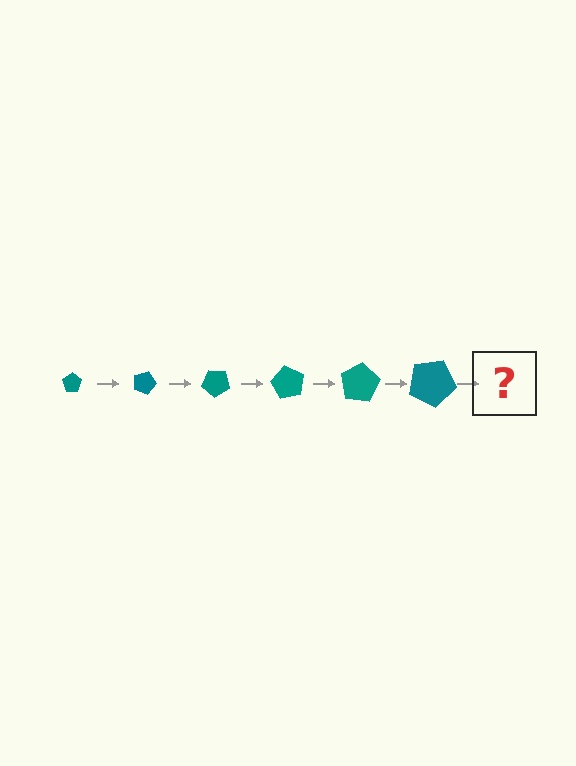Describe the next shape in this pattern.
It should be a pentagon, larger than the previous one and rotated 120 degrees from the start.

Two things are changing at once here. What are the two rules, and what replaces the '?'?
The two rules are that the pentagon grows larger each step and it rotates 20 degrees each step. The '?' should be a pentagon, larger than the previous one and rotated 120 degrees from the start.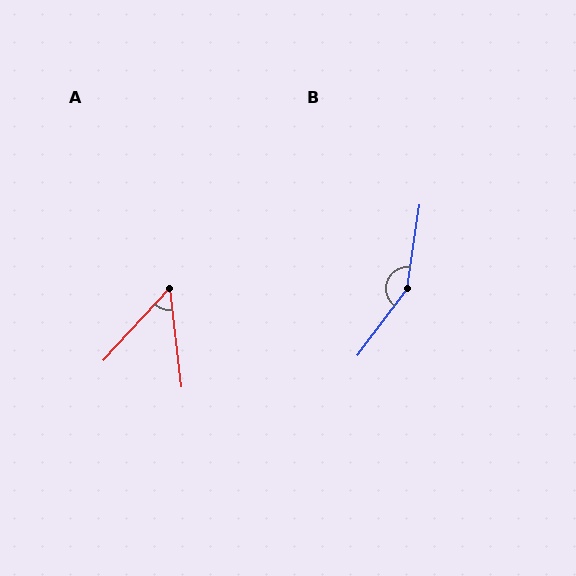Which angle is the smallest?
A, at approximately 49 degrees.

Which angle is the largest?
B, at approximately 152 degrees.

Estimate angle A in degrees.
Approximately 49 degrees.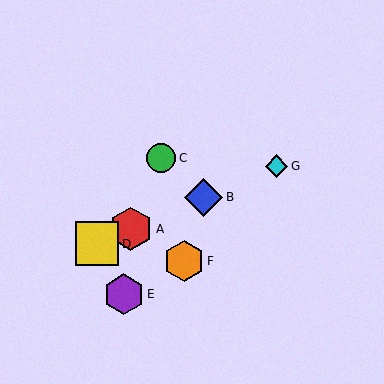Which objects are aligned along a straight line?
Objects A, B, D, G are aligned along a straight line.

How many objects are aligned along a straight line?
4 objects (A, B, D, G) are aligned along a straight line.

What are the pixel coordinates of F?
Object F is at (184, 261).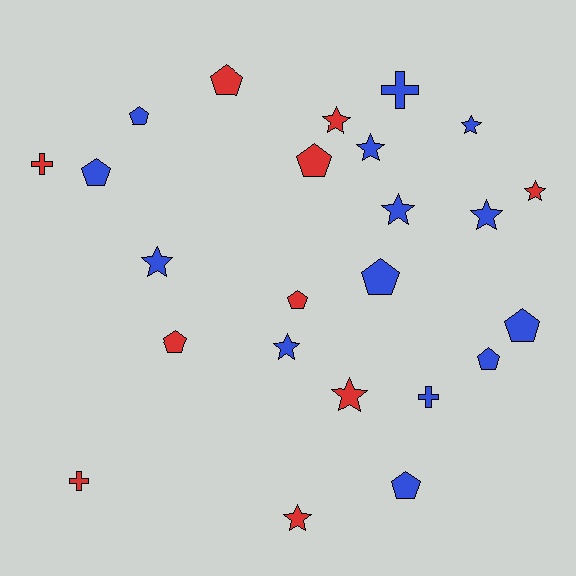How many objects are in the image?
There are 24 objects.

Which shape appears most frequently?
Star, with 10 objects.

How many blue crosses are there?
There are 2 blue crosses.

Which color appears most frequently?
Blue, with 14 objects.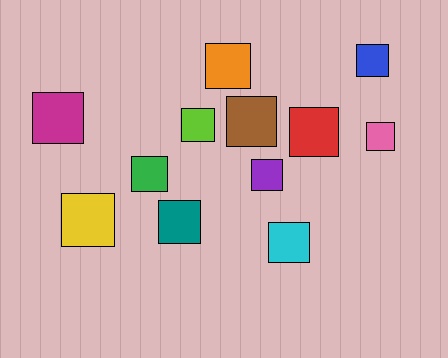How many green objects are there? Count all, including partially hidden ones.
There is 1 green object.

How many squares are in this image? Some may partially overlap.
There are 12 squares.